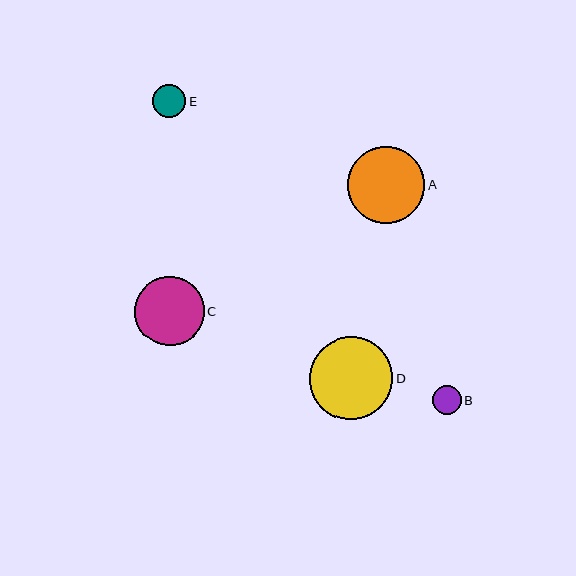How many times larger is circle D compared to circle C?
Circle D is approximately 1.2 times the size of circle C.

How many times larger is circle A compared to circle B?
Circle A is approximately 2.6 times the size of circle B.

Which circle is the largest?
Circle D is the largest with a size of approximately 83 pixels.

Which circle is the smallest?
Circle B is the smallest with a size of approximately 29 pixels.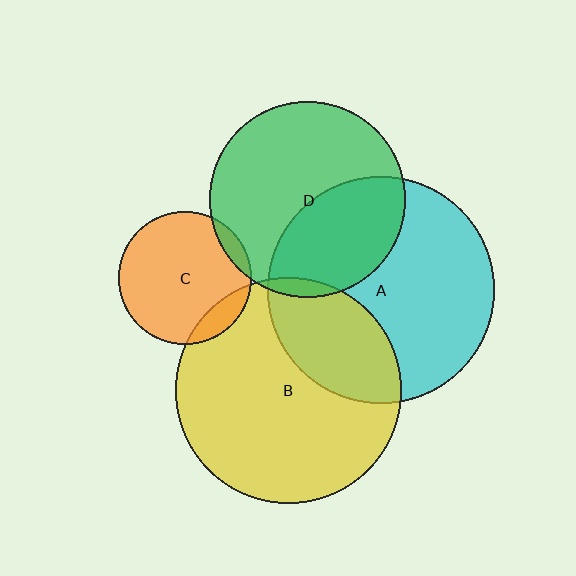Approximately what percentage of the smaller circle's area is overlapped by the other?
Approximately 5%.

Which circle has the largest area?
Circle A (cyan).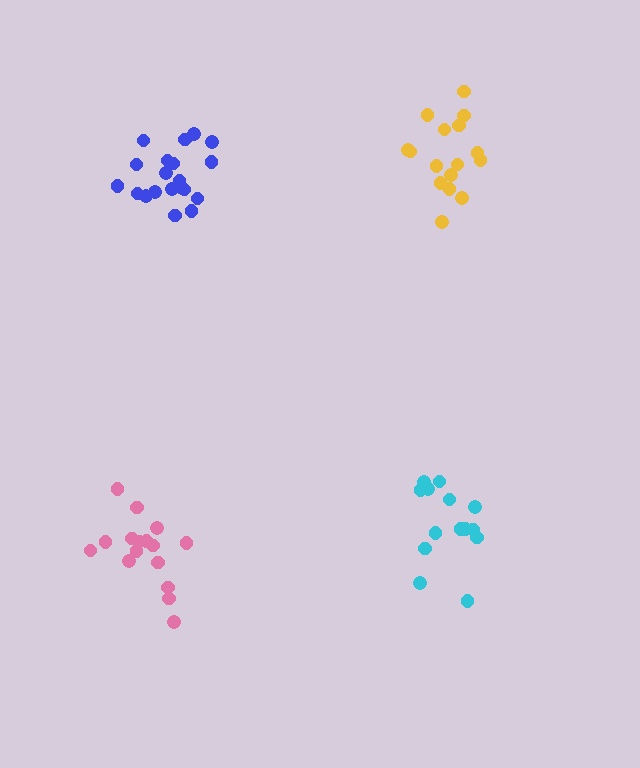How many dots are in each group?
Group 1: 14 dots, Group 2: 16 dots, Group 3: 16 dots, Group 4: 20 dots (66 total).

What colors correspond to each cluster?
The clusters are colored: cyan, pink, yellow, blue.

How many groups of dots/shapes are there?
There are 4 groups.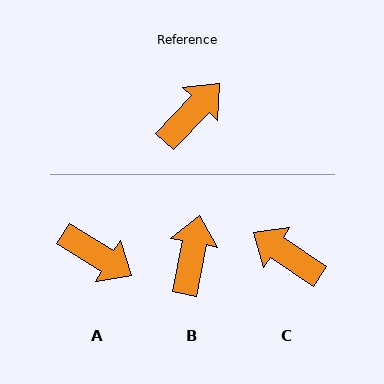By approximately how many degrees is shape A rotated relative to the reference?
Approximately 78 degrees clockwise.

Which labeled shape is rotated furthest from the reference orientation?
C, about 100 degrees away.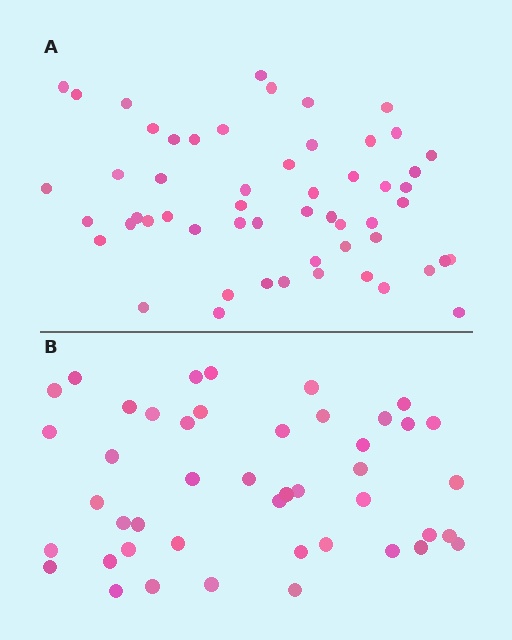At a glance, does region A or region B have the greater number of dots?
Region A (the top region) has more dots.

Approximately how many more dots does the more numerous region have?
Region A has roughly 10 or so more dots than region B.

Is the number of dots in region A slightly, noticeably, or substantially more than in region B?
Region A has only slightly more — the two regions are fairly close. The ratio is roughly 1.2 to 1.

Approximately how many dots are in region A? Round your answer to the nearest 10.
About 60 dots. (The exact count is 55, which rounds to 60.)